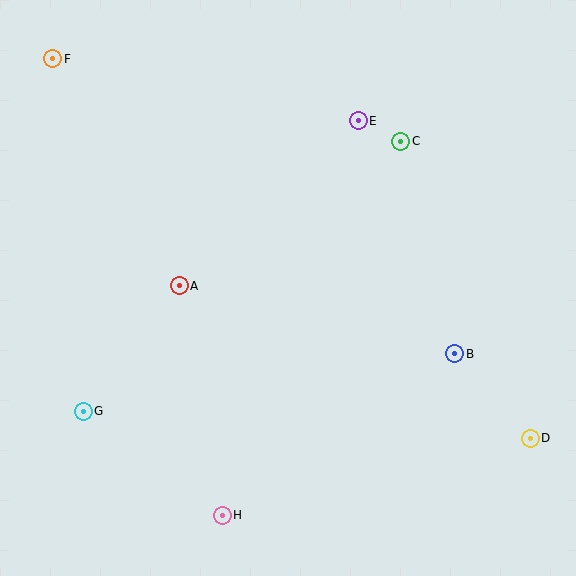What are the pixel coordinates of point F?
Point F is at (53, 59).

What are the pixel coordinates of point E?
Point E is at (358, 121).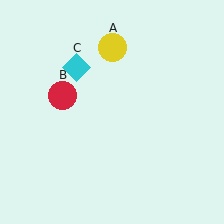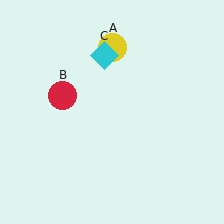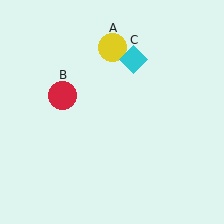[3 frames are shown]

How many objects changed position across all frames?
1 object changed position: cyan diamond (object C).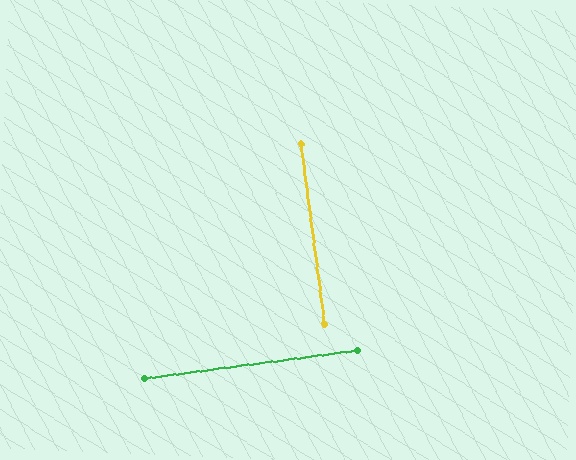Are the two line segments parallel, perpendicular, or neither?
Perpendicular — they meet at approximately 90°.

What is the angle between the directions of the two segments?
Approximately 90 degrees.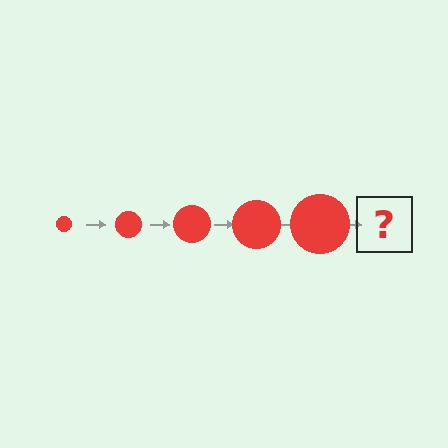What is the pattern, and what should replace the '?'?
The pattern is that the circle gets progressively larger each step. The '?' should be a red circle, larger than the previous one.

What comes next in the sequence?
The next element should be a red circle, larger than the previous one.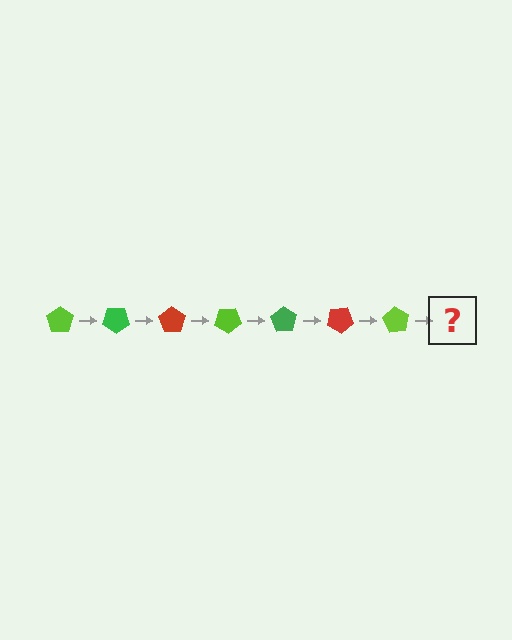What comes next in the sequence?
The next element should be a green pentagon, rotated 245 degrees from the start.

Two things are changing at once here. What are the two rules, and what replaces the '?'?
The two rules are that it rotates 35 degrees each step and the color cycles through lime, green, and red. The '?' should be a green pentagon, rotated 245 degrees from the start.